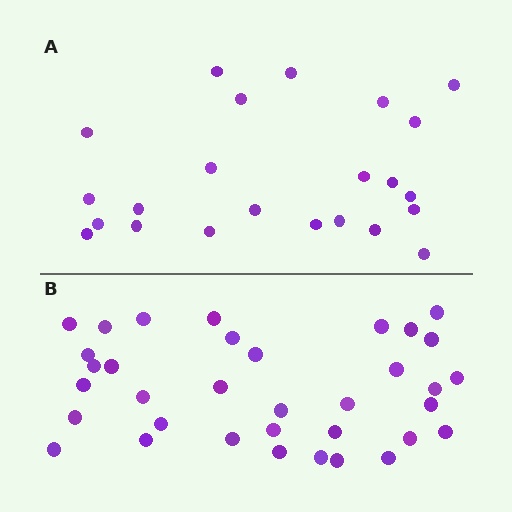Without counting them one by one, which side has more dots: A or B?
Region B (the bottom region) has more dots.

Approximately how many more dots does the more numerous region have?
Region B has roughly 12 or so more dots than region A.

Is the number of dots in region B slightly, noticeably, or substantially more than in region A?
Region B has substantially more. The ratio is roughly 1.5 to 1.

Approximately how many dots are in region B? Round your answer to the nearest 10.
About 40 dots. (The exact count is 35, which rounds to 40.)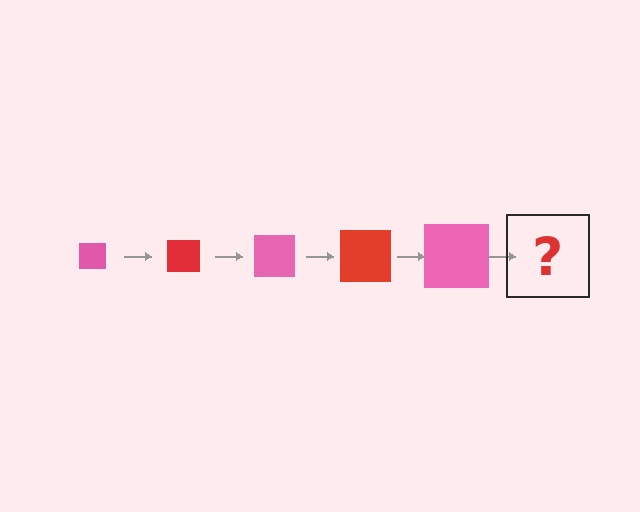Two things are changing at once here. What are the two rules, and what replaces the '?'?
The two rules are that the square grows larger each step and the color cycles through pink and red. The '?' should be a red square, larger than the previous one.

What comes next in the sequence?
The next element should be a red square, larger than the previous one.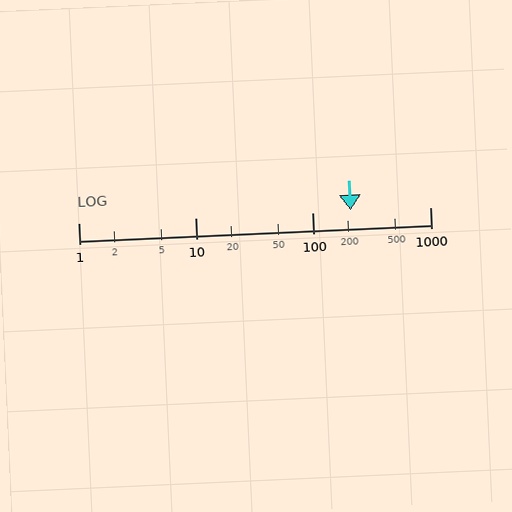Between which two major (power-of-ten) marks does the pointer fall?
The pointer is between 100 and 1000.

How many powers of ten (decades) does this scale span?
The scale spans 3 decades, from 1 to 1000.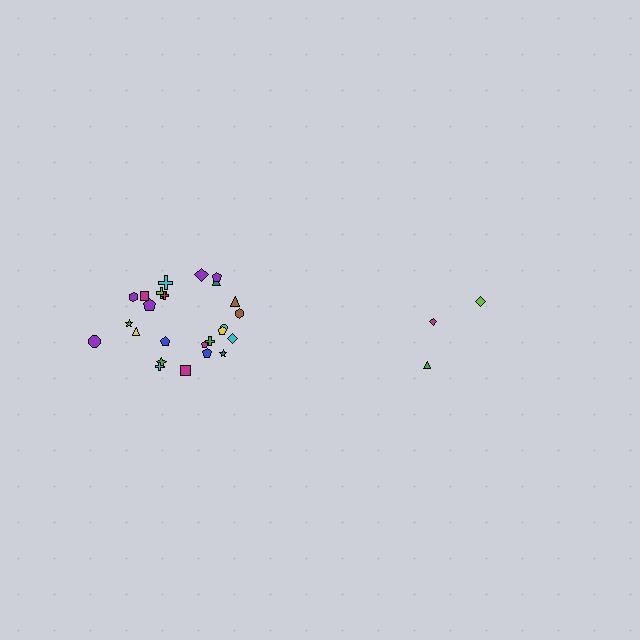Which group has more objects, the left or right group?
The left group.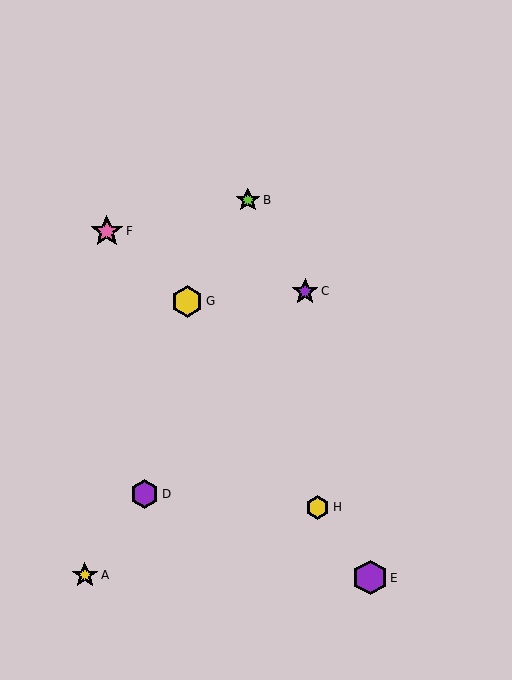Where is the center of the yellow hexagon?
The center of the yellow hexagon is at (187, 301).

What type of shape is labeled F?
Shape F is a pink star.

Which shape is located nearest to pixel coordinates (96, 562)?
The yellow star (labeled A) at (85, 575) is nearest to that location.